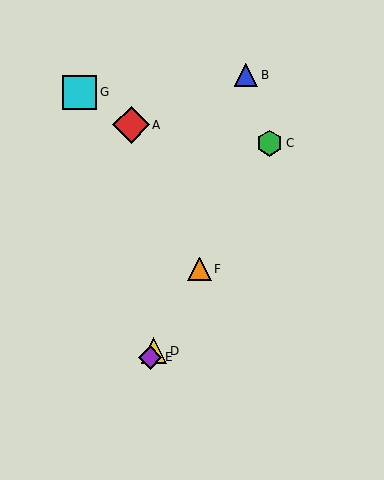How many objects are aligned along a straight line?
4 objects (C, D, E, F) are aligned along a straight line.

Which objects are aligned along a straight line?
Objects C, D, E, F are aligned along a straight line.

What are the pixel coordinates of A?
Object A is at (131, 125).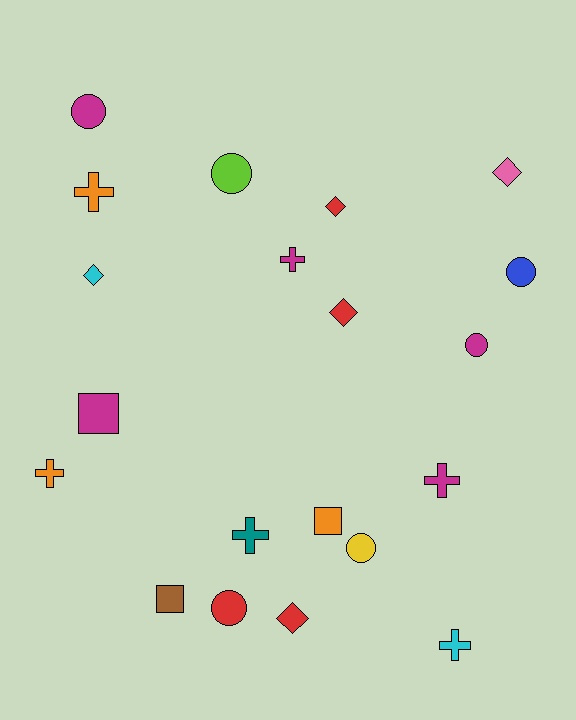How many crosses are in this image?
There are 6 crosses.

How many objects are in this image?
There are 20 objects.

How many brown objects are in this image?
There is 1 brown object.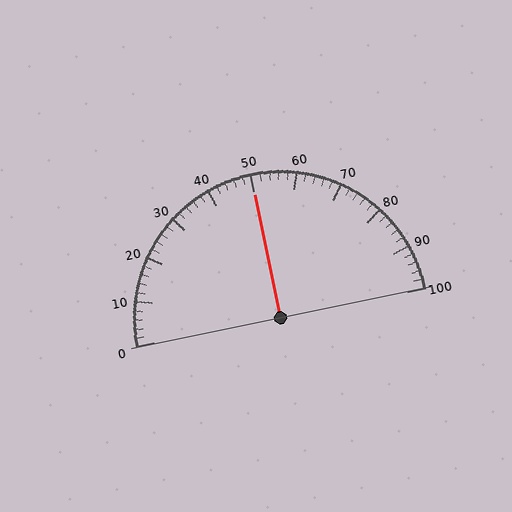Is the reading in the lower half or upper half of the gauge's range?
The reading is in the upper half of the range (0 to 100).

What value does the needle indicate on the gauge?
The needle indicates approximately 50.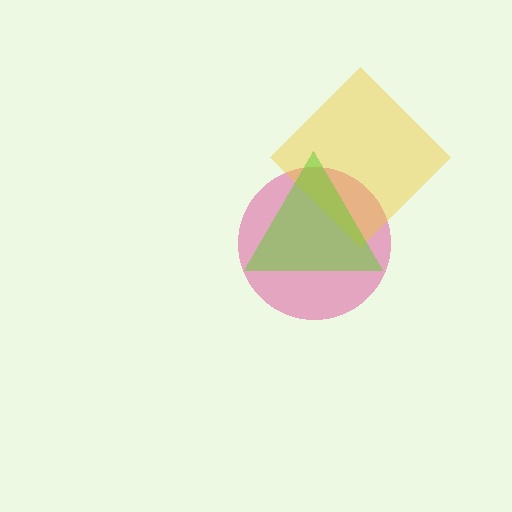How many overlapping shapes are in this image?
There are 3 overlapping shapes in the image.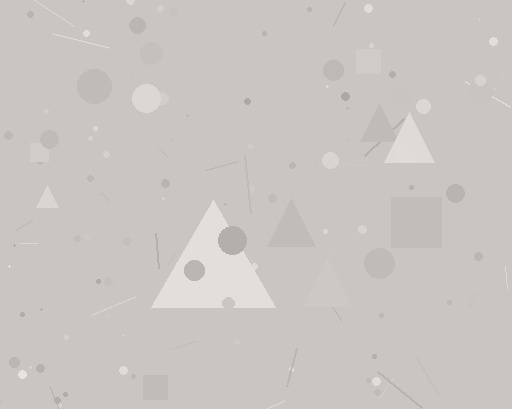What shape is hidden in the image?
A triangle is hidden in the image.